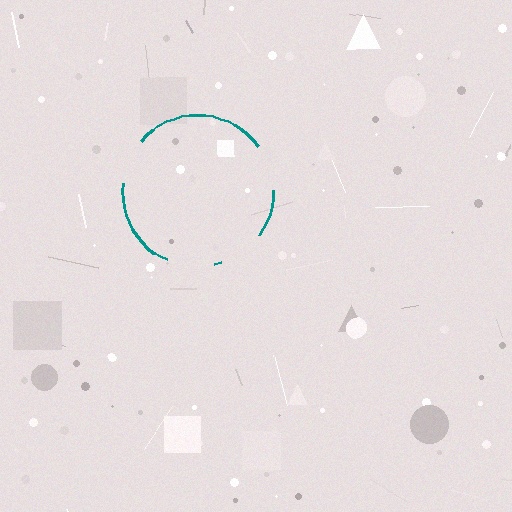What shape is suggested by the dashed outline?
The dashed outline suggests a circle.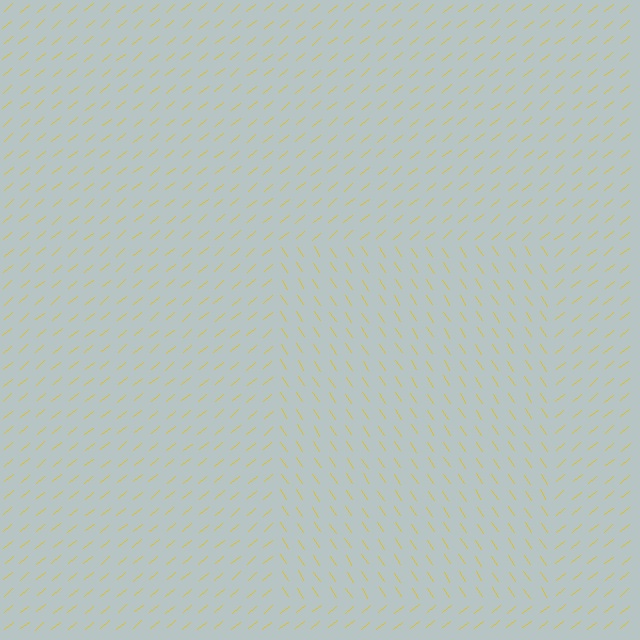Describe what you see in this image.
The image is filled with small yellow line segments. A rectangle region in the image has lines oriented differently from the surrounding lines, creating a visible texture boundary.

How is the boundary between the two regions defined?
The boundary is defined purely by a change in line orientation (approximately 83 degrees difference). All lines are the same color and thickness.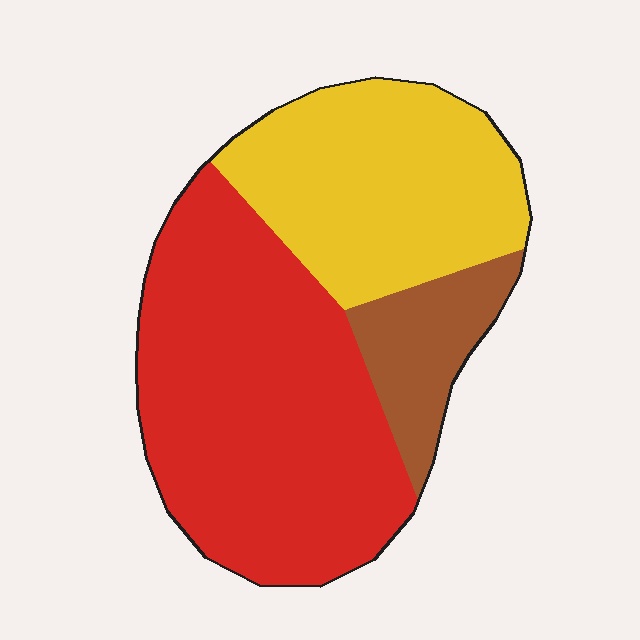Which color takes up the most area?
Red, at roughly 55%.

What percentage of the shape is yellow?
Yellow takes up about one third (1/3) of the shape.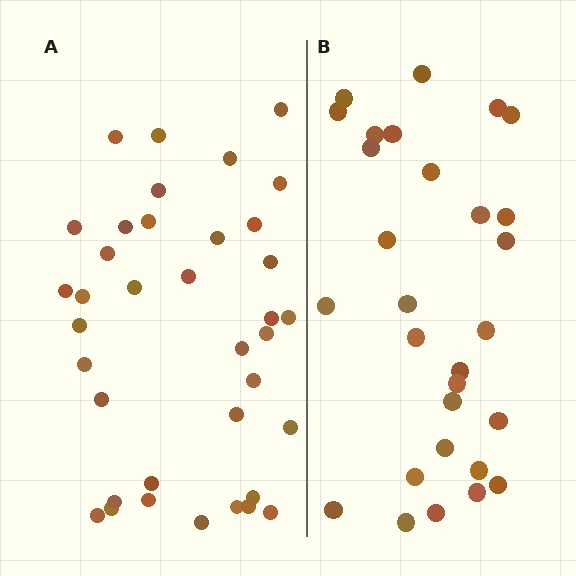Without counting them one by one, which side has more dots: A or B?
Region A (the left region) has more dots.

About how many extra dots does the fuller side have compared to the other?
Region A has roughly 8 or so more dots than region B.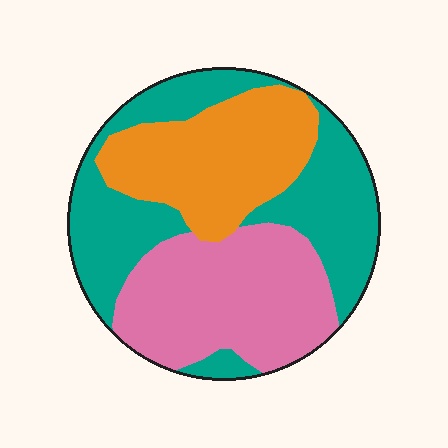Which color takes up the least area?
Orange, at roughly 25%.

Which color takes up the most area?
Teal, at roughly 40%.